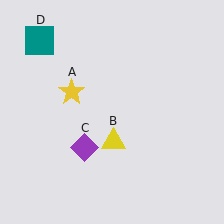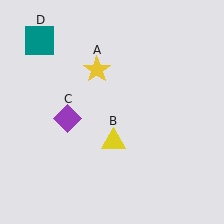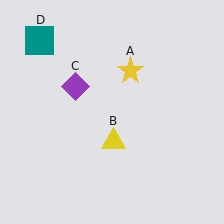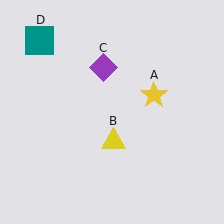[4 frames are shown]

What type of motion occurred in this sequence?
The yellow star (object A), purple diamond (object C) rotated clockwise around the center of the scene.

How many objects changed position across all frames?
2 objects changed position: yellow star (object A), purple diamond (object C).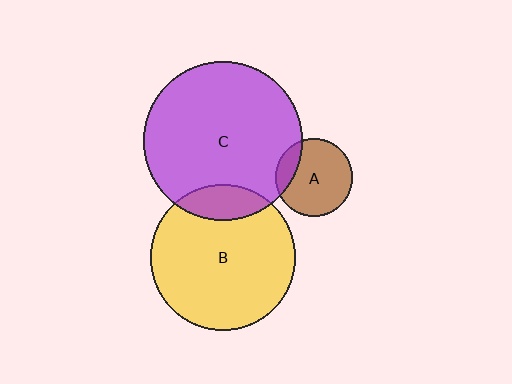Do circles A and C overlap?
Yes.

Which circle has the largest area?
Circle C (purple).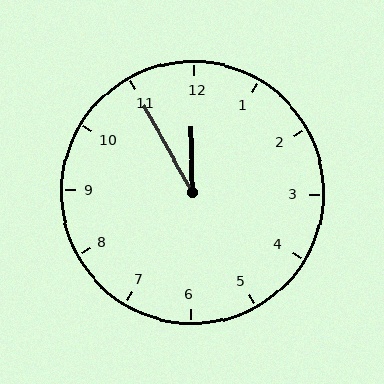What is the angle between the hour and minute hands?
Approximately 28 degrees.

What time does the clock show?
11:55.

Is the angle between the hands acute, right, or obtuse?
It is acute.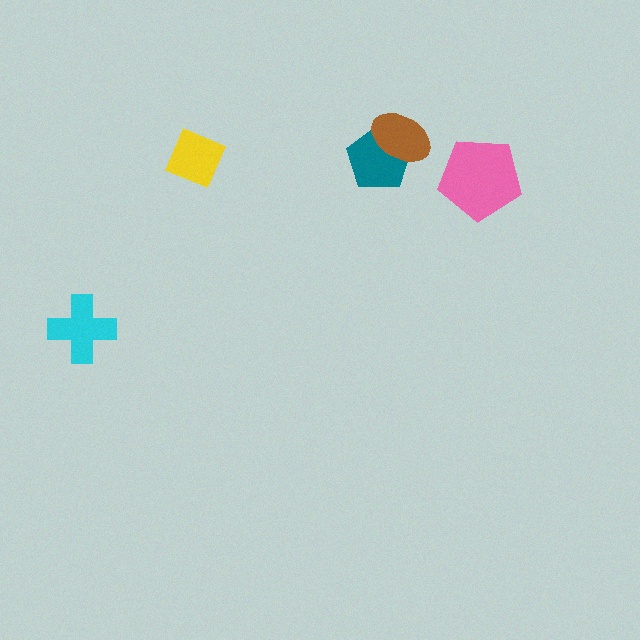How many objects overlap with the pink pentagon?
0 objects overlap with the pink pentagon.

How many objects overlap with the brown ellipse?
1 object overlaps with the brown ellipse.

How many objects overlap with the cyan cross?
0 objects overlap with the cyan cross.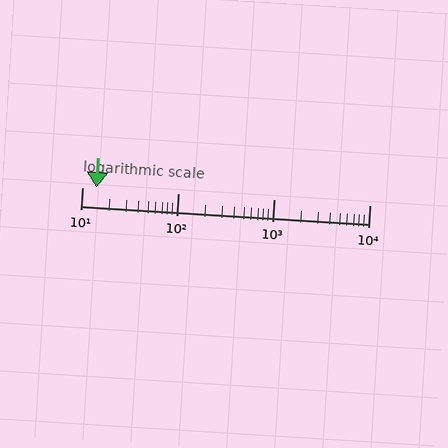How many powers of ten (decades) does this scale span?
The scale spans 3 decades, from 10 to 10000.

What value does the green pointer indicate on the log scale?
The pointer indicates approximately 14.